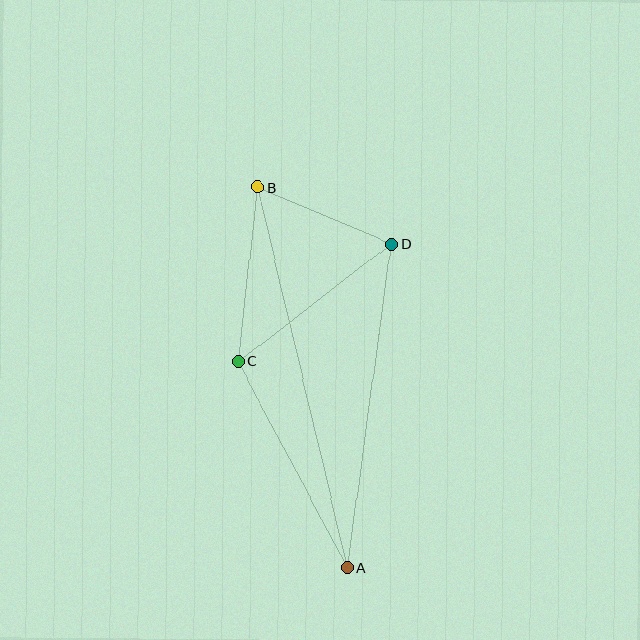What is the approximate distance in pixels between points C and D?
The distance between C and D is approximately 193 pixels.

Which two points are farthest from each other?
Points A and B are farthest from each other.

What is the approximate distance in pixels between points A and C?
The distance between A and C is approximately 234 pixels.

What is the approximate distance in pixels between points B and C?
The distance between B and C is approximately 175 pixels.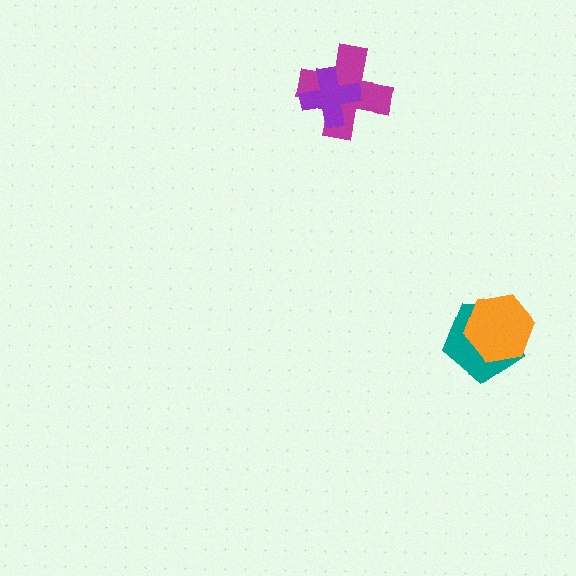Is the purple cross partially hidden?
No, no other shape covers it.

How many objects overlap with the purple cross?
1 object overlaps with the purple cross.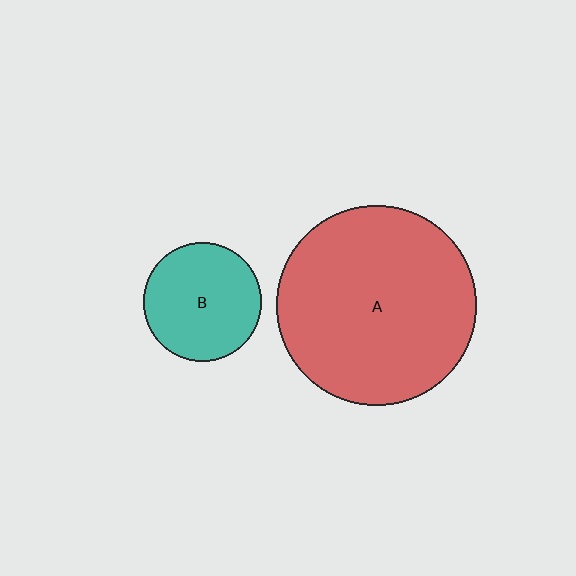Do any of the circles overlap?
No, none of the circles overlap.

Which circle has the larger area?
Circle A (red).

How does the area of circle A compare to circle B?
Approximately 2.9 times.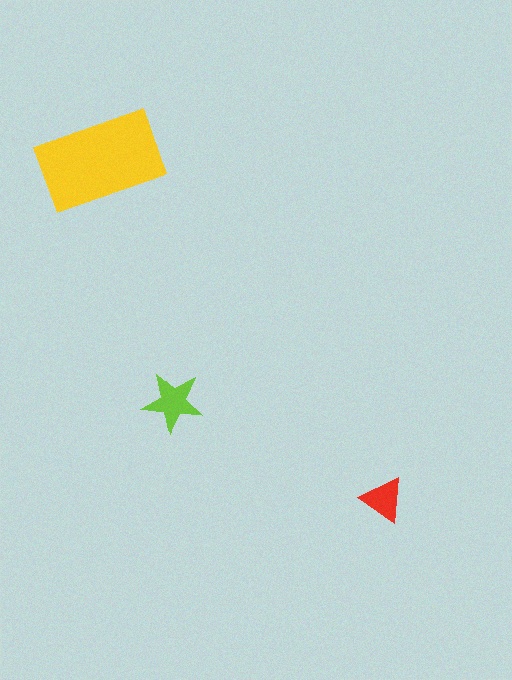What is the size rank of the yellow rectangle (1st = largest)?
1st.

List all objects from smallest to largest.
The red triangle, the lime star, the yellow rectangle.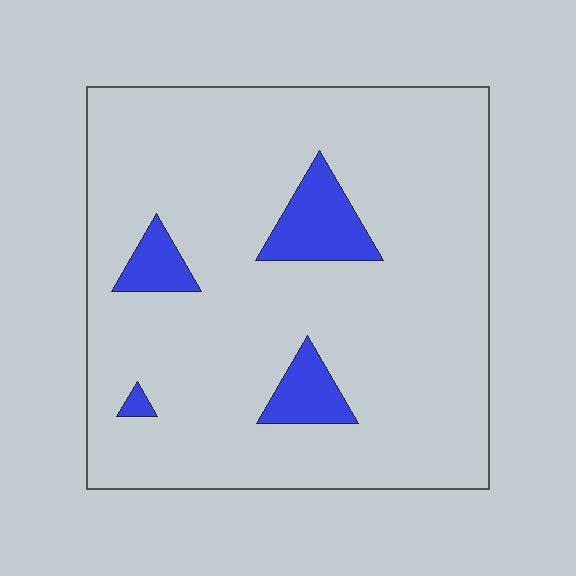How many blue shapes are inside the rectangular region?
4.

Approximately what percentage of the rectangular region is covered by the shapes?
Approximately 10%.